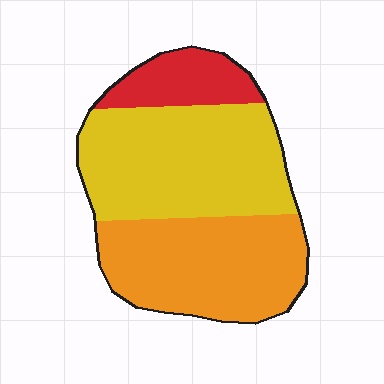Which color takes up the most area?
Yellow, at roughly 45%.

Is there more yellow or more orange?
Yellow.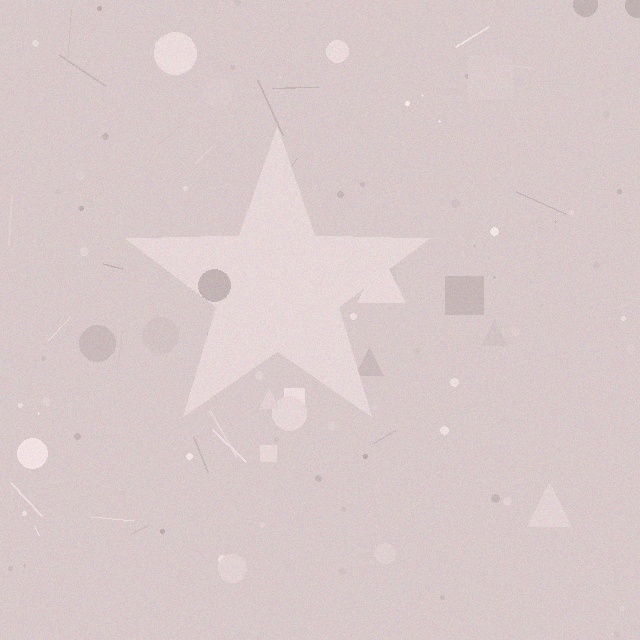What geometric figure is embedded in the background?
A star is embedded in the background.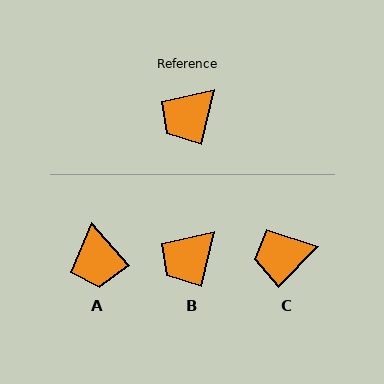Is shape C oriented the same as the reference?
No, it is off by about 31 degrees.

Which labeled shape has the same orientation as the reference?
B.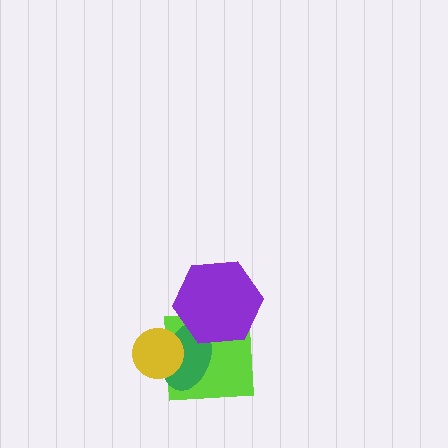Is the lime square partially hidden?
Yes, it is partially covered by another shape.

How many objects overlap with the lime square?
3 objects overlap with the lime square.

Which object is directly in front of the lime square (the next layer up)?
The green ellipse is directly in front of the lime square.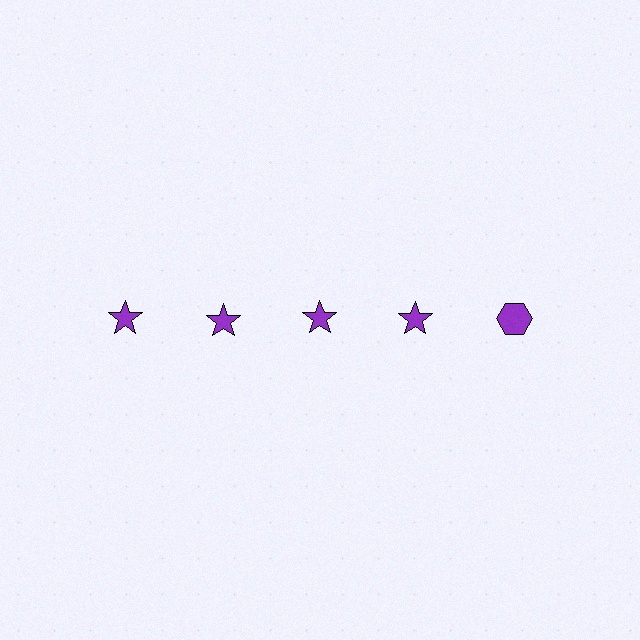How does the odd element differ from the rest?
It has a different shape: hexagon instead of star.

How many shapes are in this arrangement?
There are 5 shapes arranged in a grid pattern.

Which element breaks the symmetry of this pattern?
The purple hexagon in the top row, rightmost column breaks the symmetry. All other shapes are purple stars.